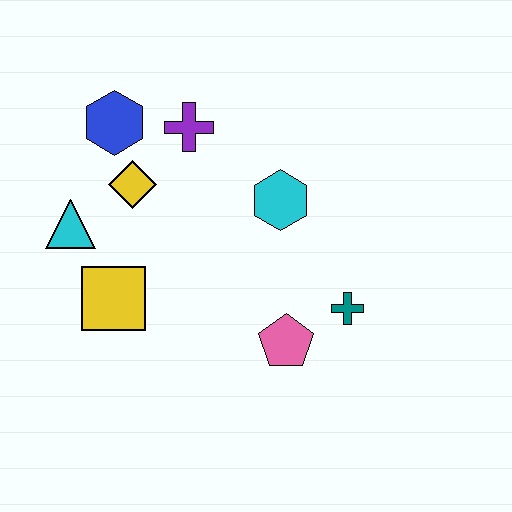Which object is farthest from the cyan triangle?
The teal cross is farthest from the cyan triangle.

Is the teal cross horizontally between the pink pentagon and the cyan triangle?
No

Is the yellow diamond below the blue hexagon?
Yes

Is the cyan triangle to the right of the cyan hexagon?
No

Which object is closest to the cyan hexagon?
The purple cross is closest to the cyan hexagon.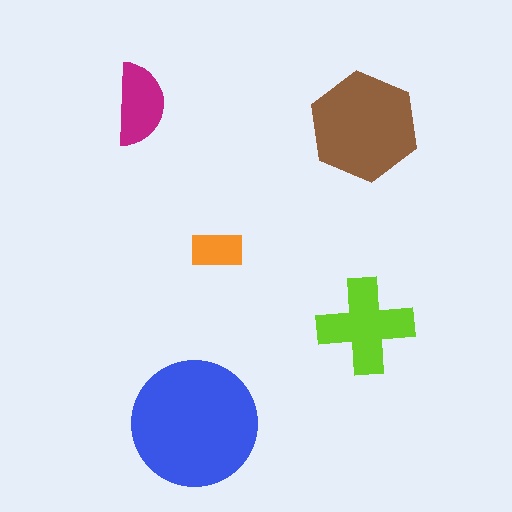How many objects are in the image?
There are 5 objects in the image.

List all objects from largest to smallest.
The blue circle, the brown hexagon, the lime cross, the magenta semicircle, the orange rectangle.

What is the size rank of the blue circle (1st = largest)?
1st.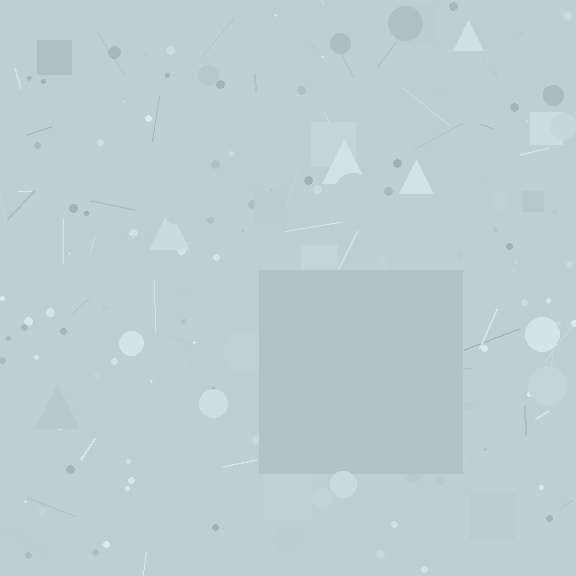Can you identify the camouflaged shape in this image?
The camouflaged shape is a square.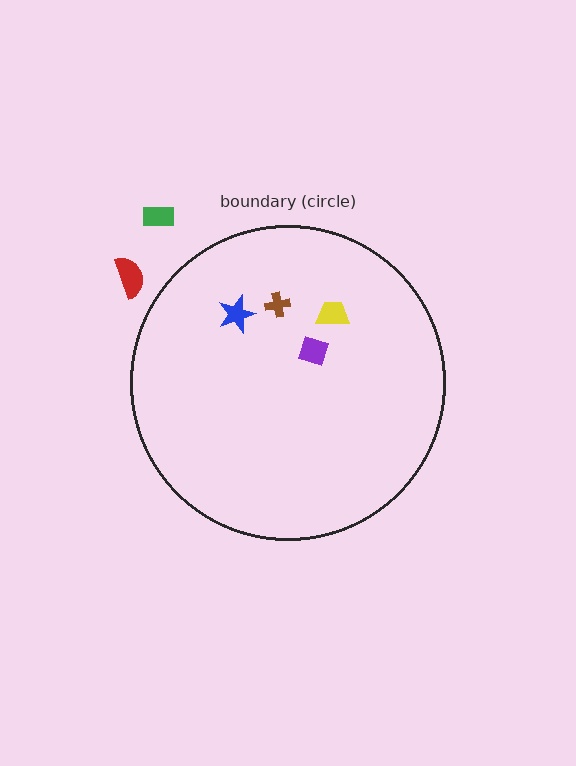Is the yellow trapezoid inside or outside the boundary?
Inside.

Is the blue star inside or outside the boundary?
Inside.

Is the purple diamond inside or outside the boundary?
Inside.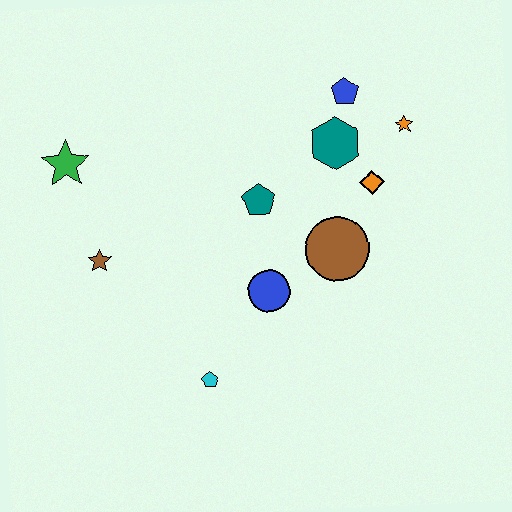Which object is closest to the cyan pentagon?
The blue circle is closest to the cyan pentagon.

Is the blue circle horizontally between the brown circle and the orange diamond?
No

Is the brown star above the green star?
No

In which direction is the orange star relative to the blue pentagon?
The orange star is to the right of the blue pentagon.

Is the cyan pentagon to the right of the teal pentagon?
No